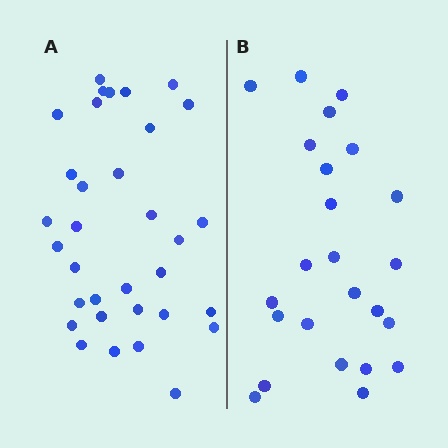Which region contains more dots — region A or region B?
Region A (the left region) has more dots.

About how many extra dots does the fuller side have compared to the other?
Region A has roughly 8 or so more dots than region B.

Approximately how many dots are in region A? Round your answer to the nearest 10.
About 30 dots. (The exact count is 33, which rounds to 30.)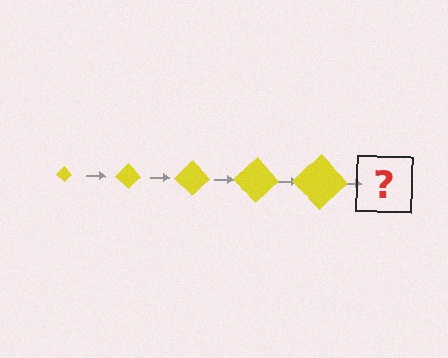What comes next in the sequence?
The next element should be a yellow diamond, larger than the previous one.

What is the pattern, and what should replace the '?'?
The pattern is that the diamond gets progressively larger each step. The '?' should be a yellow diamond, larger than the previous one.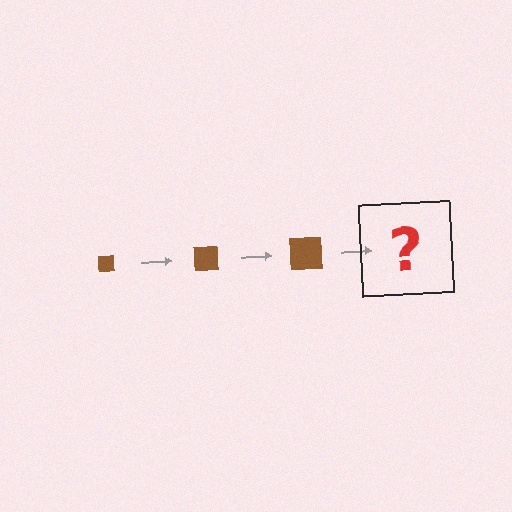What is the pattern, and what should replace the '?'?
The pattern is that the square gets progressively larger each step. The '?' should be a brown square, larger than the previous one.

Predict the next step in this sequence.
The next step is a brown square, larger than the previous one.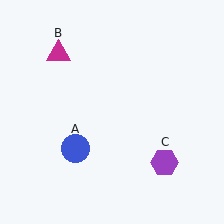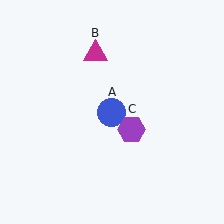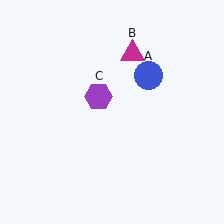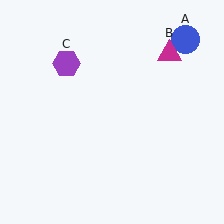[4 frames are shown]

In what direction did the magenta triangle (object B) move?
The magenta triangle (object B) moved right.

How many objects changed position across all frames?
3 objects changed position: blue circle (object A), magenta triangle (object B), purple hexagon (object C).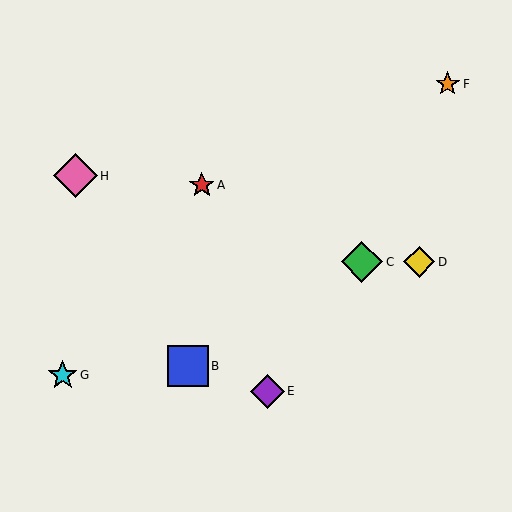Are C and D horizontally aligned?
Yes, both are at y≈262.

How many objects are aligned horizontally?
2 objects (C, D) are aligned horizontally.